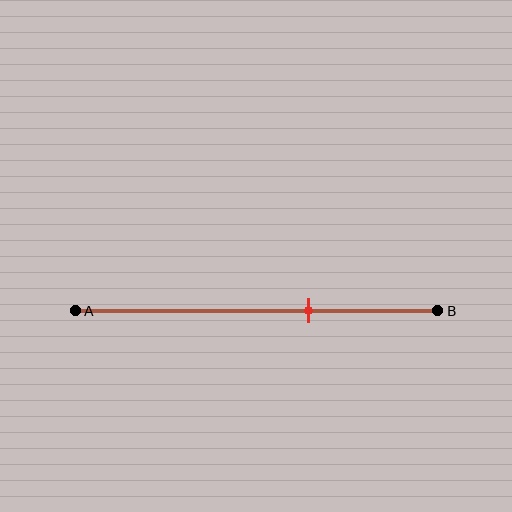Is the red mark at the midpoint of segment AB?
No, the mark is at about 65% from A, not at the 50% midpoint.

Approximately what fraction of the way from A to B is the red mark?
The red mark is approximately 65% of the way from A to B.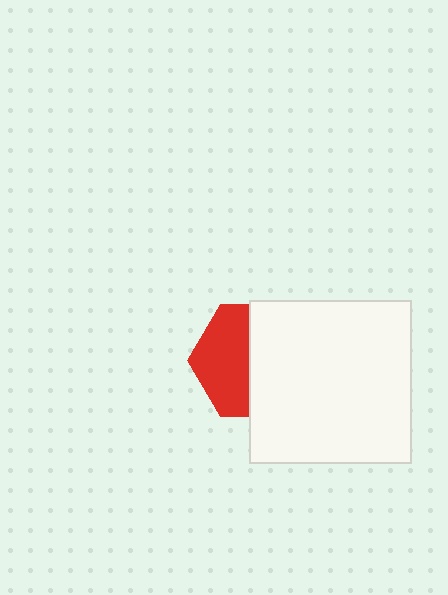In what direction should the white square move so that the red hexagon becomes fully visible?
The white square should move right. That is the shortest direction to clear the overlap and leave the red hexagon fully visible.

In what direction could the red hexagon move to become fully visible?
The red hexagon could move left. That would shift it out from behind the white square entirely.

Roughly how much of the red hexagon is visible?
About half of it is visible (roughly 47%).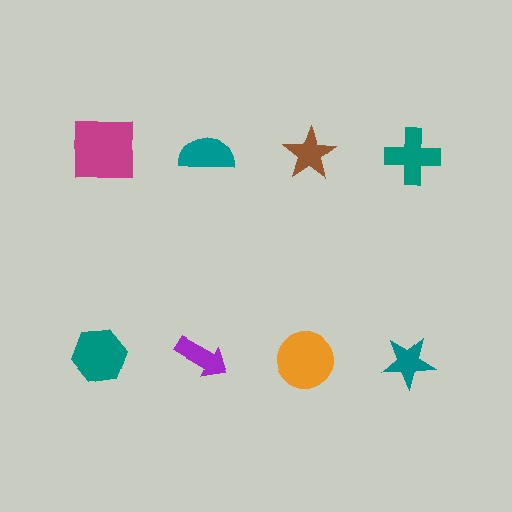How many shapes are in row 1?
4 shapes.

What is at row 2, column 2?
A purple arrow.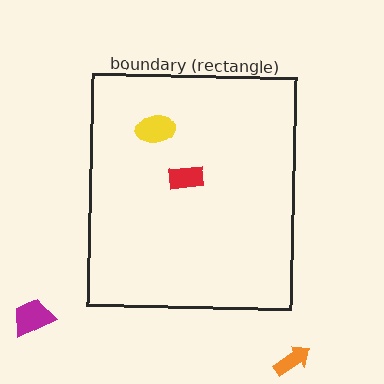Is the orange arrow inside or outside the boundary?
Outside.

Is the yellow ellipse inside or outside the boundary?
Inside.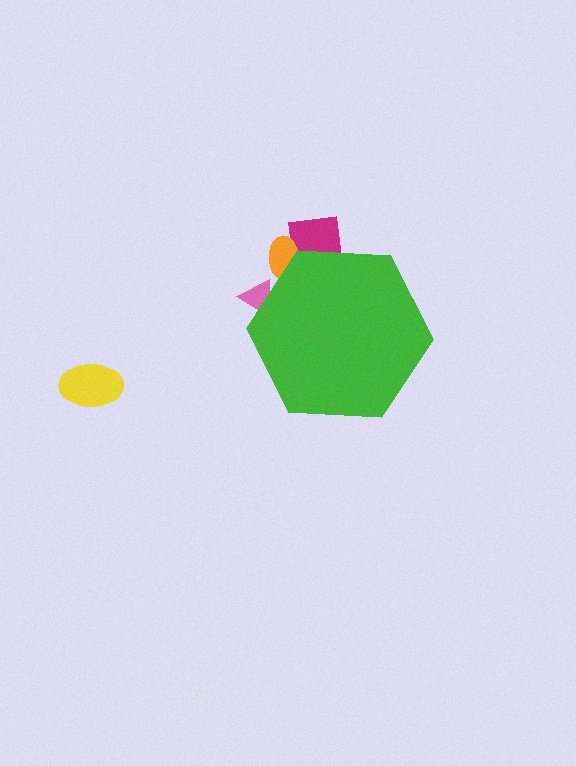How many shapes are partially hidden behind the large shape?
3 shapes are partially hidden.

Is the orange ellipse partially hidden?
Yes, the orange ellipse is partially hidden behind the green hexagon.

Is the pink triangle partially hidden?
Yes, the pink triangle is partially hidden behind the green hexagon.